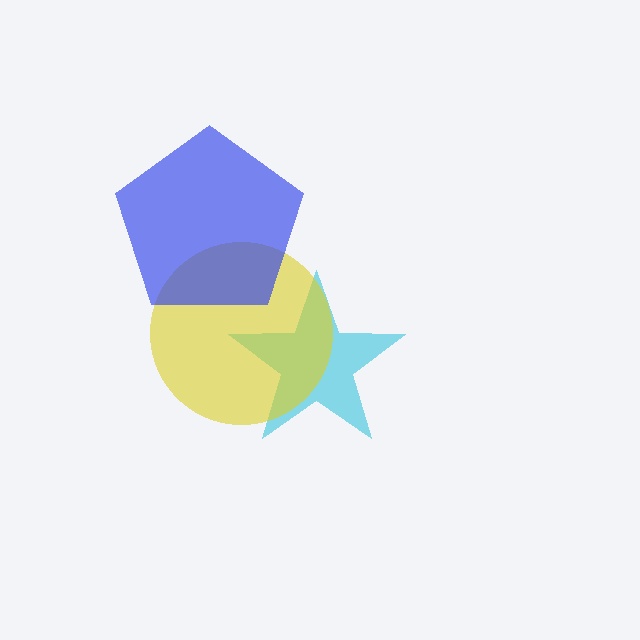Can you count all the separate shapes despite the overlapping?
Yes, there are 3 separate shapes.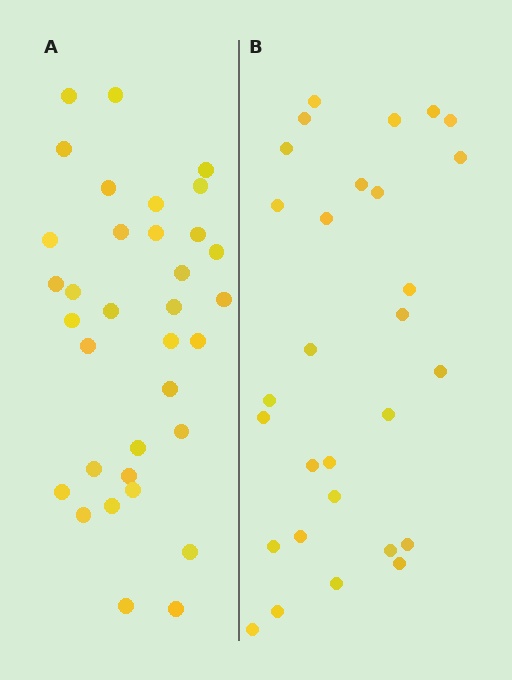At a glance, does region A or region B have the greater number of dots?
Region A (the left region) has more dots.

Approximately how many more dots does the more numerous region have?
Region A has about 5 more dots than region B.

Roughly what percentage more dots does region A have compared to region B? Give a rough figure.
About 15% more.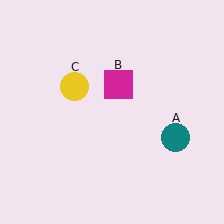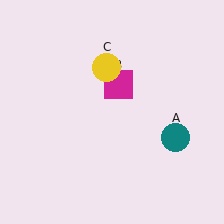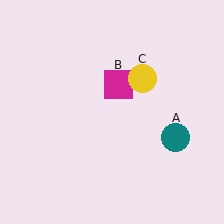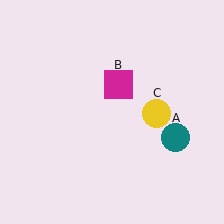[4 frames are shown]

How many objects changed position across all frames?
1 object changed position: yellow circle (object C).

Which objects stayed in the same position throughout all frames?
Teal circle (object A) and magenta square (object B) remained stationary.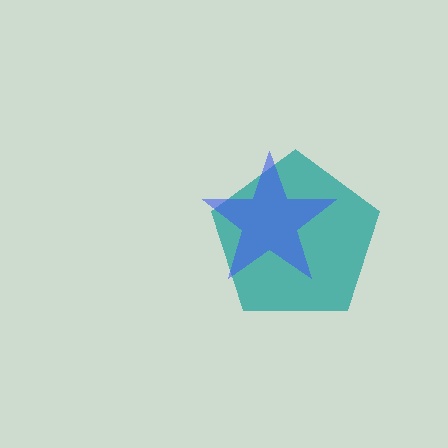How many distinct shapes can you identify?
There are 2 distinct shapes: a teal pentagon, a blue star.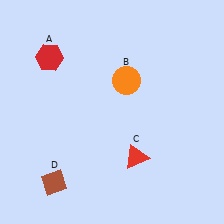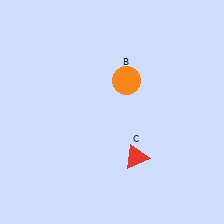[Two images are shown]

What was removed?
The red hexagon (A), the brown diamond (D) were removed in Image 2.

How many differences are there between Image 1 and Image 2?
There are 2 differences between the two images.